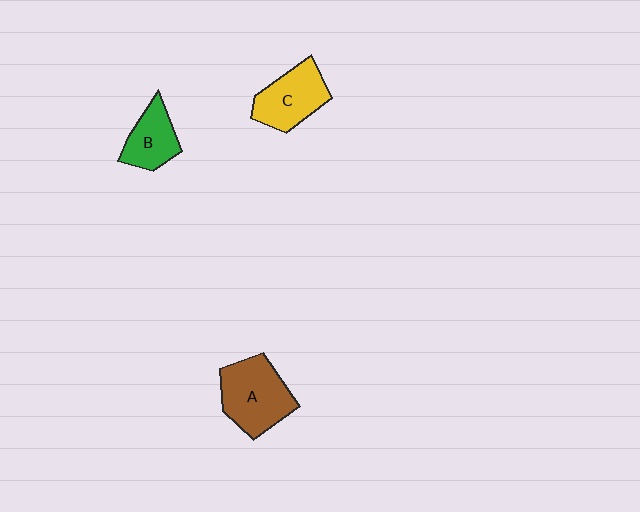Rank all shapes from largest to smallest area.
From largest to smallest: A (brown), C (yellow), B (green).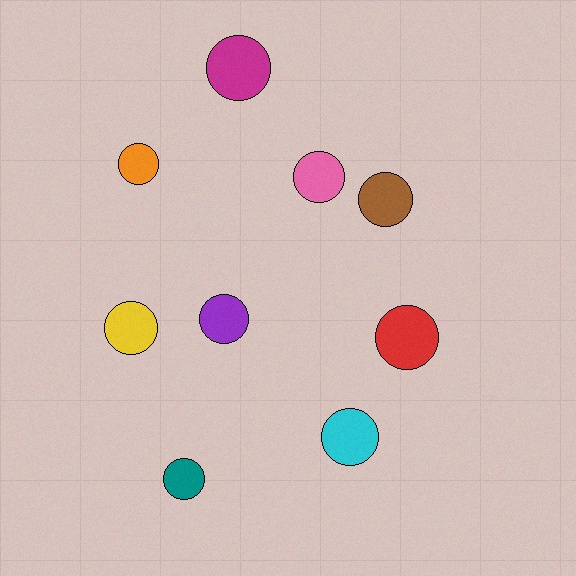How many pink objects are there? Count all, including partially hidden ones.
There is 1 pink object.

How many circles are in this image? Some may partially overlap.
There are 9 circles.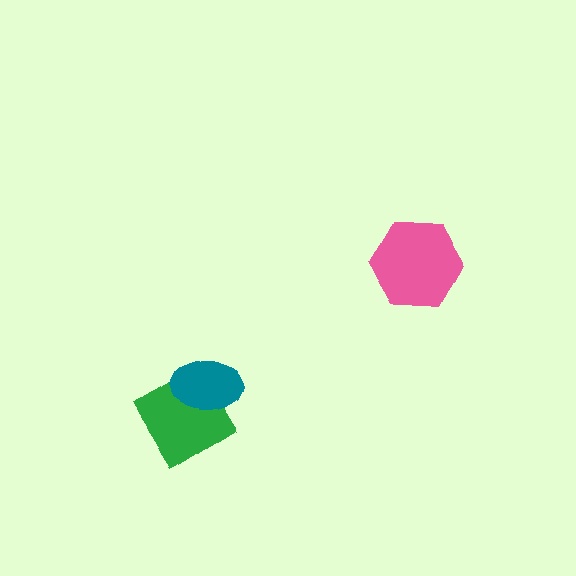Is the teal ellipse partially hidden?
No, no other shape covers it.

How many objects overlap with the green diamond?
1 object overlaps with the green diamond.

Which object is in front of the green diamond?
The teal ellipse is in front of the green diamond.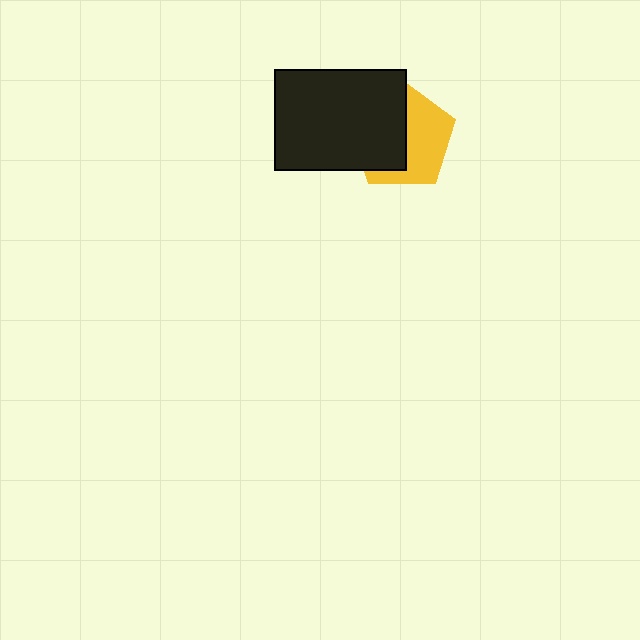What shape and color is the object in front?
The object in front is a black rectangle.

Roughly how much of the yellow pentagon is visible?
About half of it is visible (roughly 49%).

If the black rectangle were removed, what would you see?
You would see the complete yellow pentagon.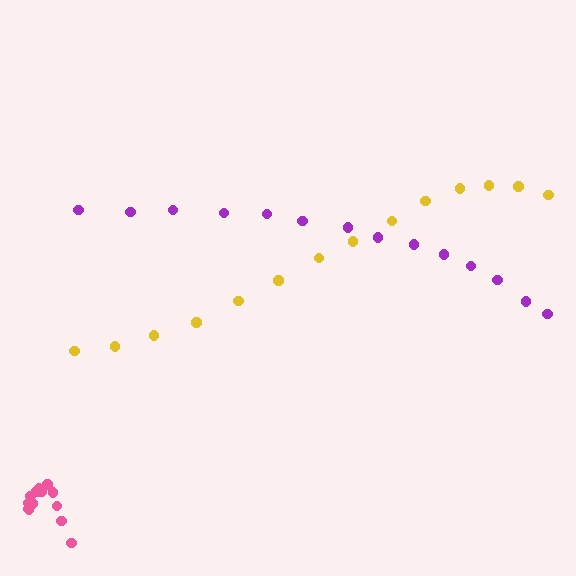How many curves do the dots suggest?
There are 3 distinct paths.